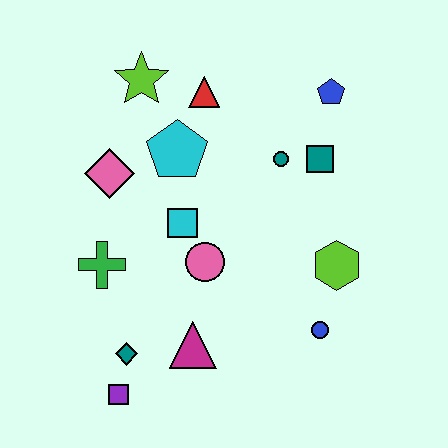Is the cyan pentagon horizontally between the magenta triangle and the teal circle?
No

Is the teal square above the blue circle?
Yes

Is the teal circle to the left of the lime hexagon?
Yes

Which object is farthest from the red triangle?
The purple square is farthest from the red triangle.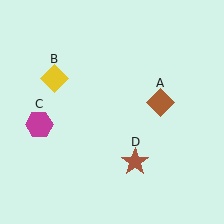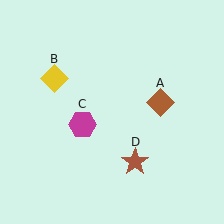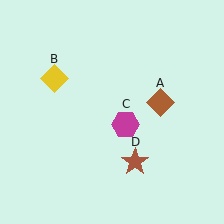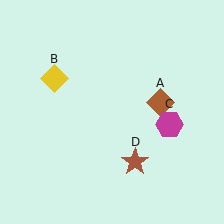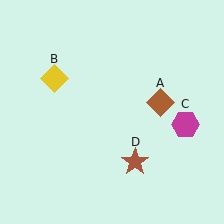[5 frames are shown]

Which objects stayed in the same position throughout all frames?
Brown diamond (object A) and yellow diamond (object B) and brown star (object D) remained stationary.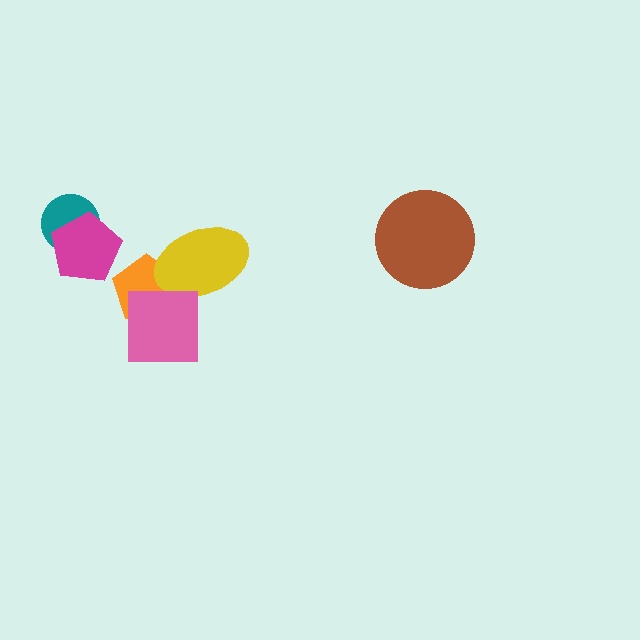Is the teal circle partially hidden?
Yes, it is partially covered by another shape.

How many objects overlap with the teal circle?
1 object overlaps with the teal circle.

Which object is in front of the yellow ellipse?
The pink square is in front of the yellow ellipse.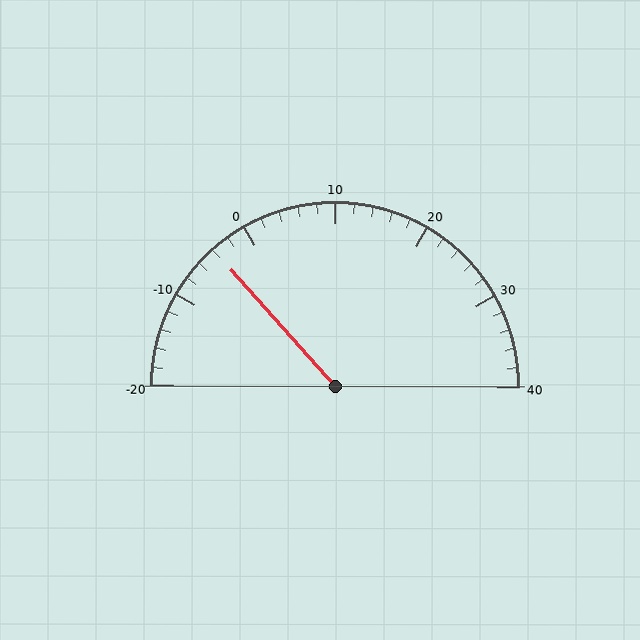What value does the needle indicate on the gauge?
The needle indicates approximately -4.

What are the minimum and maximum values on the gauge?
The gauge ranges from -20 to 40.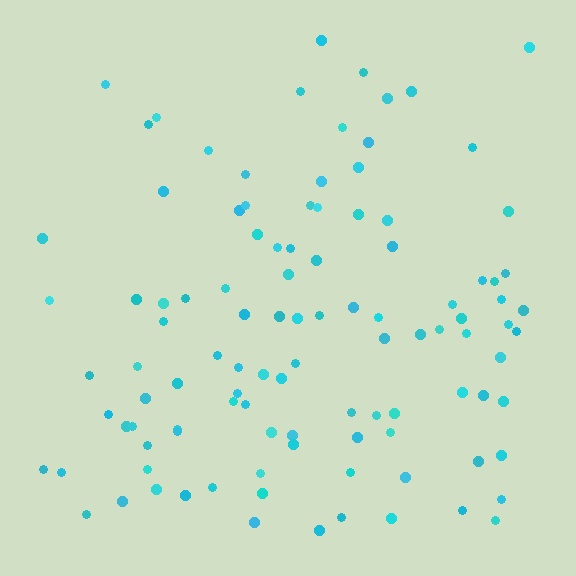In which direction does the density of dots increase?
From top to bottom, with the bottom side densest.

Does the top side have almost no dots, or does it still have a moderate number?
Still a moderate number, just noticeably fewer than the bottom.